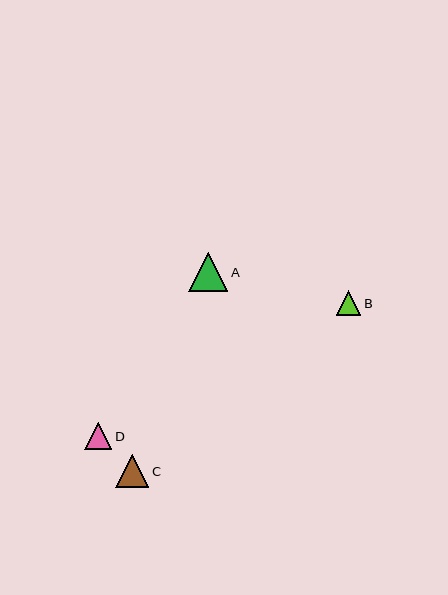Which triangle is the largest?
Triangle A is the largest with a size of approximately 39 pixels.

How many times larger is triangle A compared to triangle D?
Triangle A is approximately 1.4 times the size of triangle D.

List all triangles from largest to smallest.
From largest to smallest: A, C, D, B.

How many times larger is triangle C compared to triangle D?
Triangle C is approximately 1.2 times the size of triangle D.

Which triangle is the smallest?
Triangle B is the smallest with a size of approximately 25 pixels.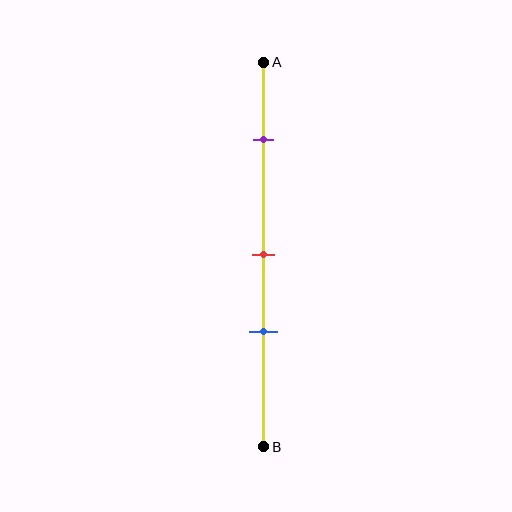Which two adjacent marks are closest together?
The red and blue marks are the closest adjacent pair.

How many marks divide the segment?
There are 3 marks dividing the segment.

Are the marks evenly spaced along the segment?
No, the marks are not evenly spaced.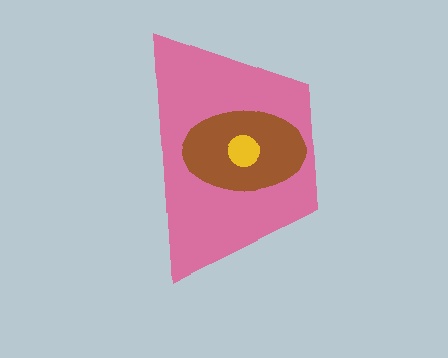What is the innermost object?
The yellow circle.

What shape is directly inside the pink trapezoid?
The brown ellipse.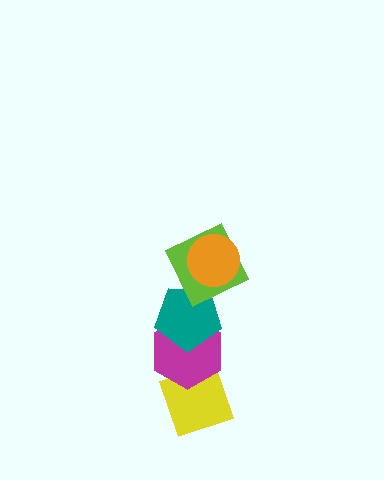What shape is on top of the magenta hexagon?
The teal pentagon is on top of the magenta hexagon.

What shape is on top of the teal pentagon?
The lime square is on top of the teal pentagon.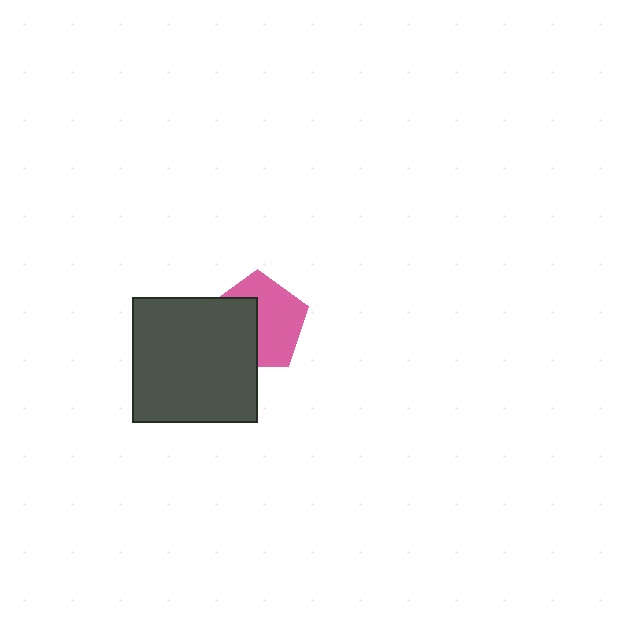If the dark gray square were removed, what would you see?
You would see the complete pink pentagon.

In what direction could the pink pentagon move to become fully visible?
The pink pentagon could move right. That would shift it out from behind the dark gray square entirely.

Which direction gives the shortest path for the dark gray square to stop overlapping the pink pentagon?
Moving left gives the shortest separation.